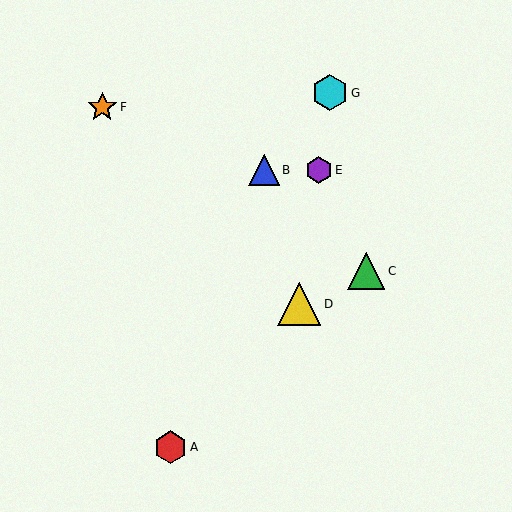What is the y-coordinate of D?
Object D is at y≈304.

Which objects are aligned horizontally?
Objects B, E are aligned horizontally.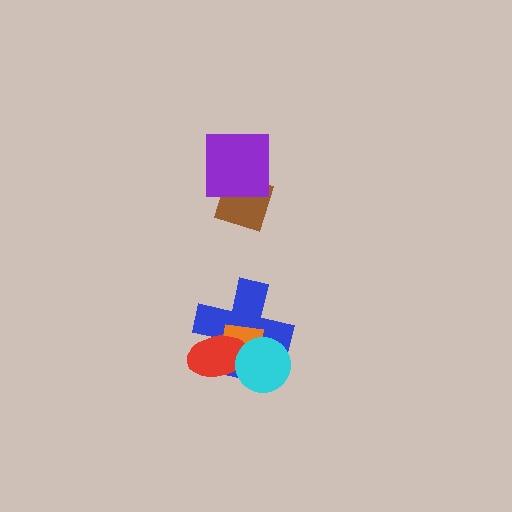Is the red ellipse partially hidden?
Yes, it is partially covered by another shape.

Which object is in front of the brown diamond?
The purple square is in front of the brown diamond.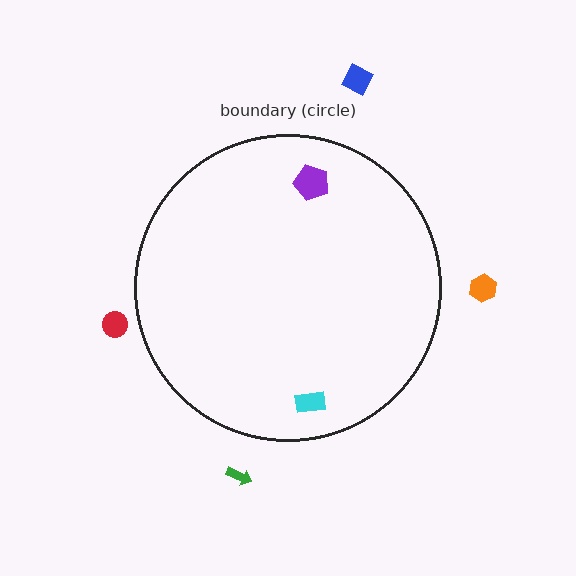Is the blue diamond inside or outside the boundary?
Outside.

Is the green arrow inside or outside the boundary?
Outside.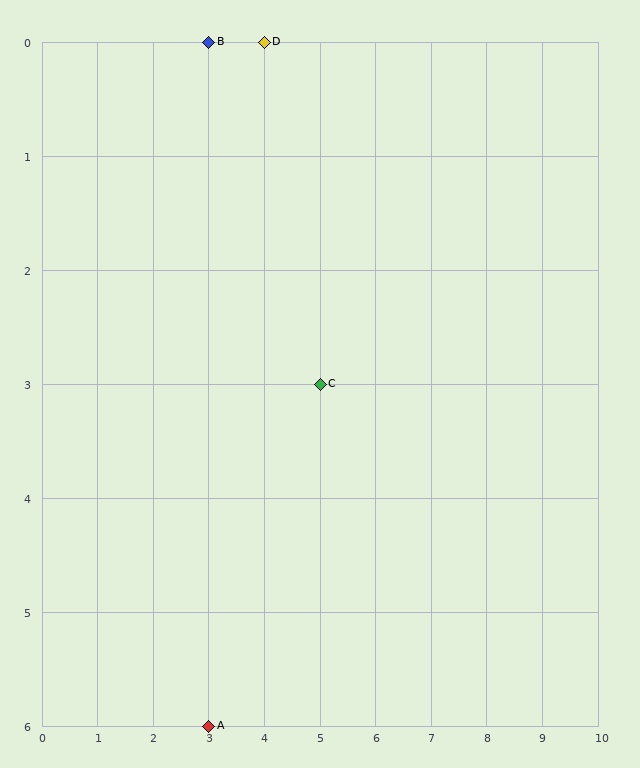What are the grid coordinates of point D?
Point D is at grid coordinates (4, 0).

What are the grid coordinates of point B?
Point B is at grid coordinates (3, 0).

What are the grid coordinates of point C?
Point C is at grid coordinates (5, 3).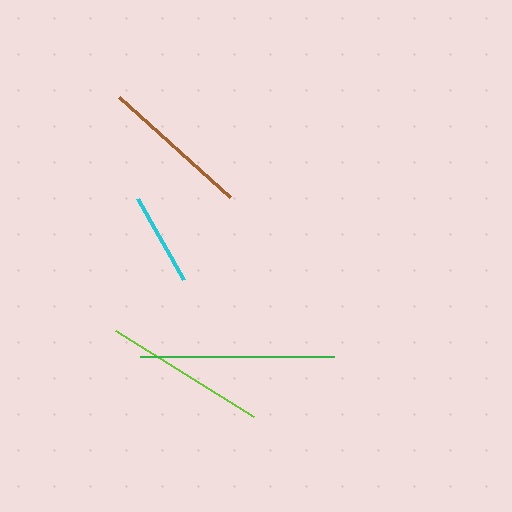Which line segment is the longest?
The green line is the longest at approximately 194 pixels.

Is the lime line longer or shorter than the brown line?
The lime line is longer than the brown line.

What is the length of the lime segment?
The lime segment is approximately 162 pixels long.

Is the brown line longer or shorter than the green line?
The green line is longer than the brown line.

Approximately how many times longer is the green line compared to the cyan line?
The green line is approximately 2.1 times the length of the cyan line.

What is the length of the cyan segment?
The cyan segment is approximately 93 pixels long.